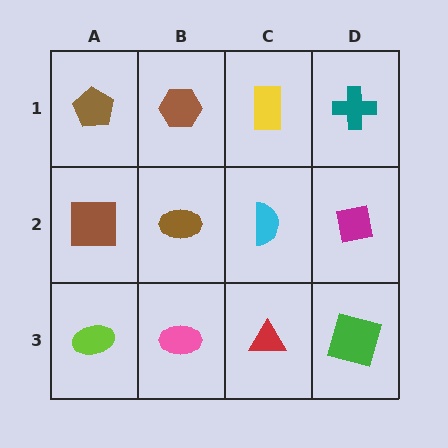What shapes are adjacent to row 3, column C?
A cyan semicircle (row 2, column C), a pink ellipse (row 3, column B), a green square (row 3, column D).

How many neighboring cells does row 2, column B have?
4.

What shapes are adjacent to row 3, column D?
A magenta square (row 2, column D), a red triangle (row 3, column C).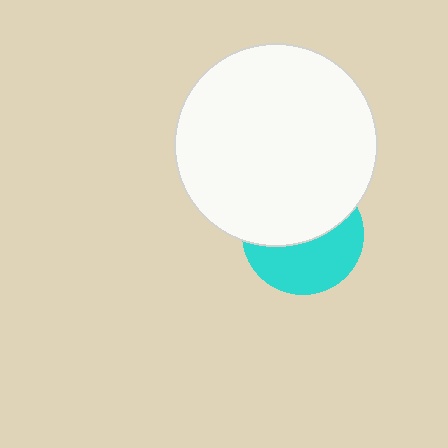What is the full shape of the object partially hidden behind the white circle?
The partially hidden object is a cyan circle.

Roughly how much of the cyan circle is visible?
About half of it is visible (roughly 48%).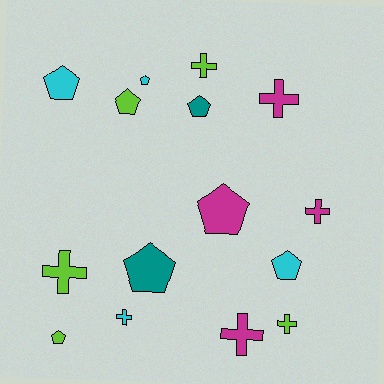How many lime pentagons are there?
There are 2 lime pentagons.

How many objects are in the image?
There are 15 objects.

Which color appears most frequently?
Lime, with 5 objects.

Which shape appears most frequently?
Pentagon, with 8 objects.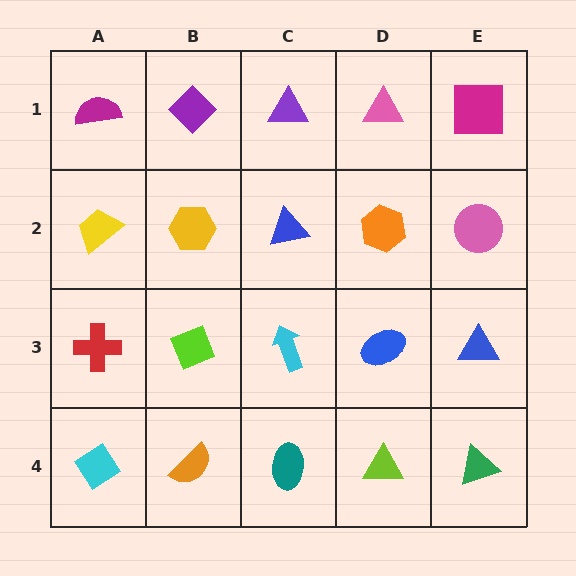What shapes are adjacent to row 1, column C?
A blue triangle (row 2, column C), a purple diamond (row 1, column B), a pink triangle (row 1, column D).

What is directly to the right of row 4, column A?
An orange semicircle.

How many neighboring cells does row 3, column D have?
4.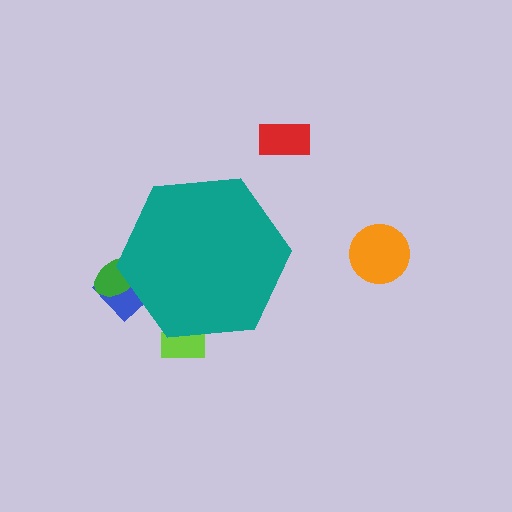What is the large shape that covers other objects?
A teal hexagon.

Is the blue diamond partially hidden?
Yes, the blue diamond is partially hidden behind the teal hexagon.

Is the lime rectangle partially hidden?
Yes, the lime rectangle is partially hidden behind the teal hexagon.